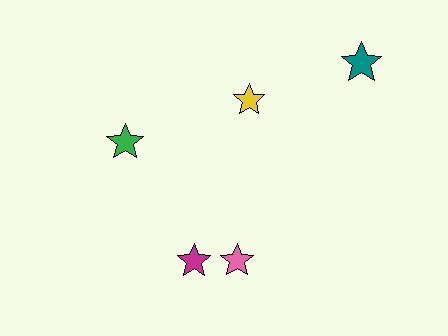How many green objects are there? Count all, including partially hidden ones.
There is 1 green object.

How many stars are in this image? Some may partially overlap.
There are 5 stars.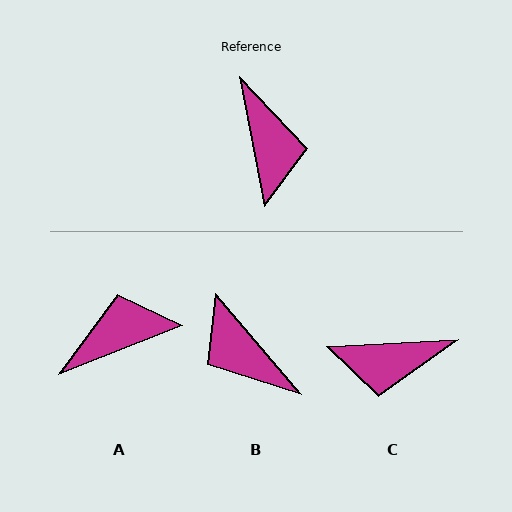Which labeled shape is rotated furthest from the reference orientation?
B, about 151 degrees away.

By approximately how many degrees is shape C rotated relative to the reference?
Approximately 98 degrees clockwise.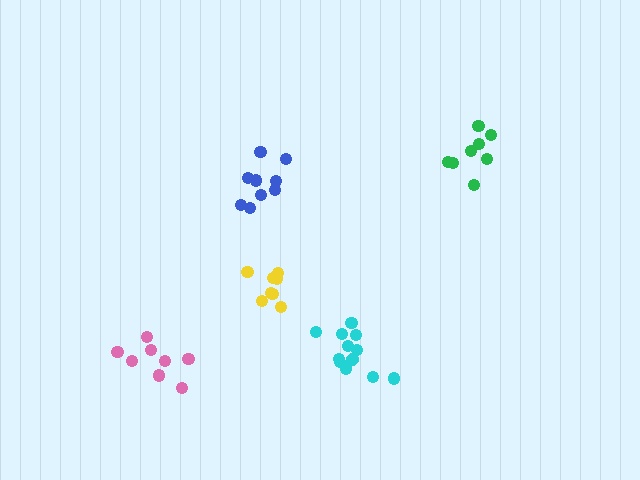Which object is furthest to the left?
The pink cluster is leftmost.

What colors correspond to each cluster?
The clusters are colored: pink, blue, yellow, cyan, green.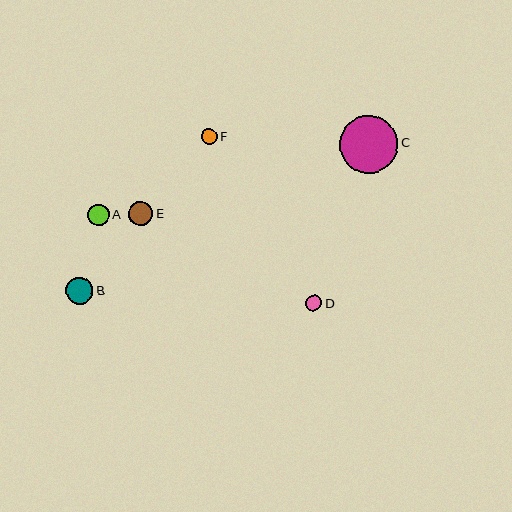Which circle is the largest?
Circle C is the largest with a size of approximately 58 pixels.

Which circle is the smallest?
Circle F is the smallest with a size of approximately 16 pixels.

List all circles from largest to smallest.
From largest to smallest: C, B, E, A, D, F.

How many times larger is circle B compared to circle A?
Circle B is approximately 1.3 times the size of circle A.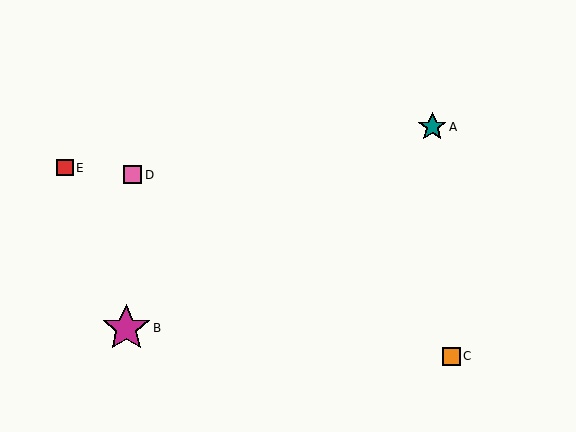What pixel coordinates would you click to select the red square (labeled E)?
Click at (65, 168) to select the red square E.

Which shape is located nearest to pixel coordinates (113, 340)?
The magenta star (labeled B) at (126, 328) is nearest to that location.